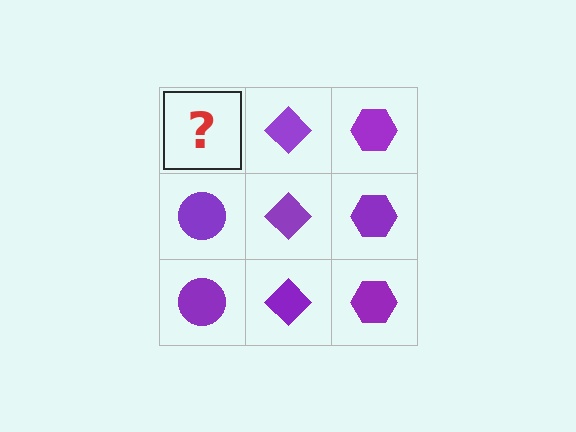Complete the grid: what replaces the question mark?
The question mark should be replaced with a purple circle.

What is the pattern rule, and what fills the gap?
The rule is that each column has a consistent shape. The gap should be filled with a purple circle.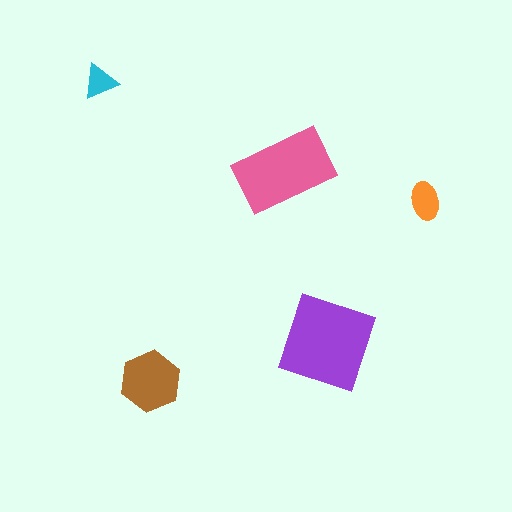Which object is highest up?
The cyan triangle is topmost.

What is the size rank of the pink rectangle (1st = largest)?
2nd.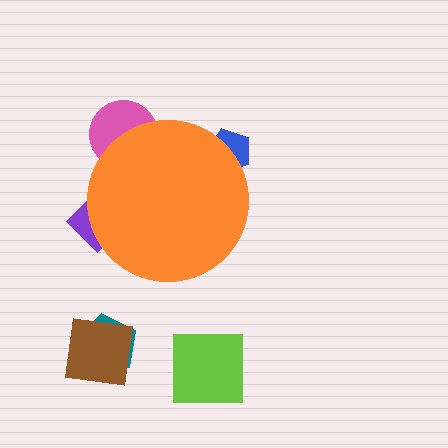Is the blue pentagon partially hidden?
Yes, the blue pentagon is partially hidden behind the orange circle.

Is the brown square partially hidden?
No, the brown square is fully visible.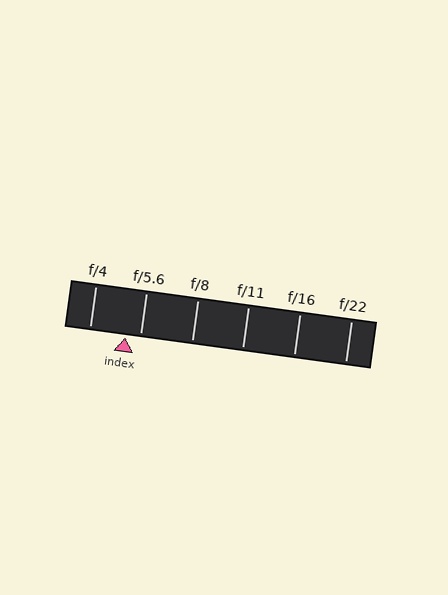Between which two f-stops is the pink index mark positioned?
The index mark is between f/4 and f/5.6.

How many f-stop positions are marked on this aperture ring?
There are 6 f-stop positions marked.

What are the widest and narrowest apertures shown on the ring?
The widest aperture shown is f/4 and the narrowest is f/22.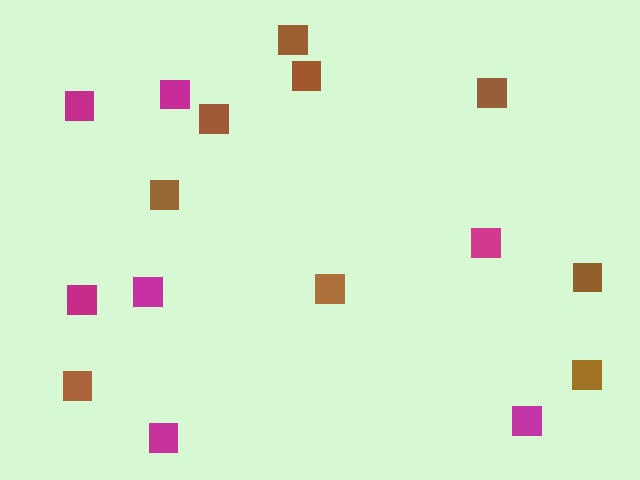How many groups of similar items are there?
There are 2 groups: one group of brown squares (9) and one group of magenta squares (7).